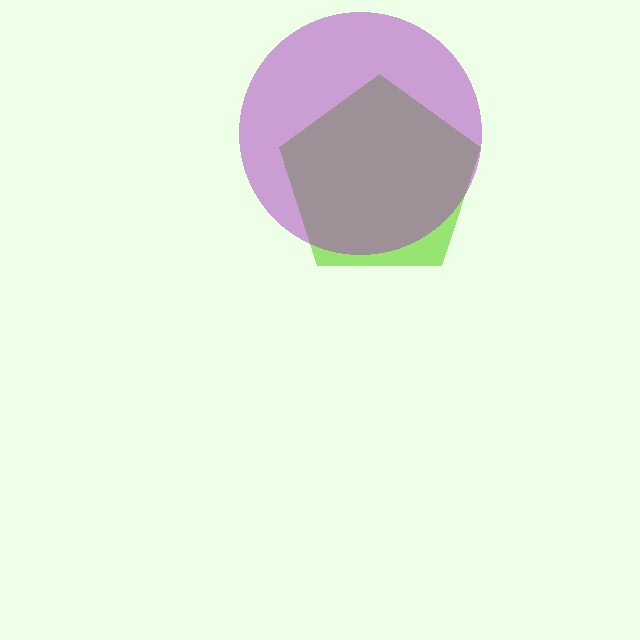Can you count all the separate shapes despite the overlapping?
Yes, there are 2 separate shapes.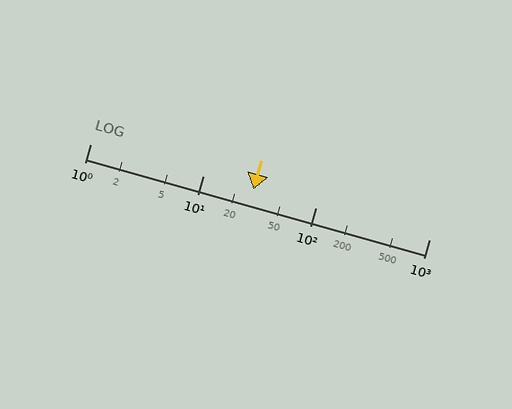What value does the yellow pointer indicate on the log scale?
The pointer indicates approximately 28.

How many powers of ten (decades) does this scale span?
The scale spans 3 decades, from 1 to 1000.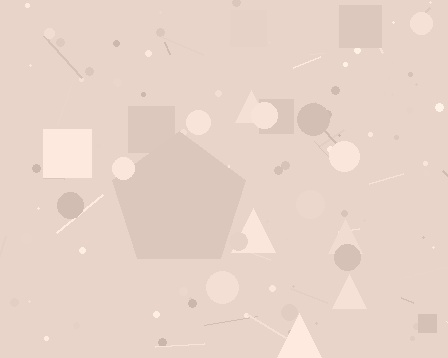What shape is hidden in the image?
A pentagon is hidden in the image.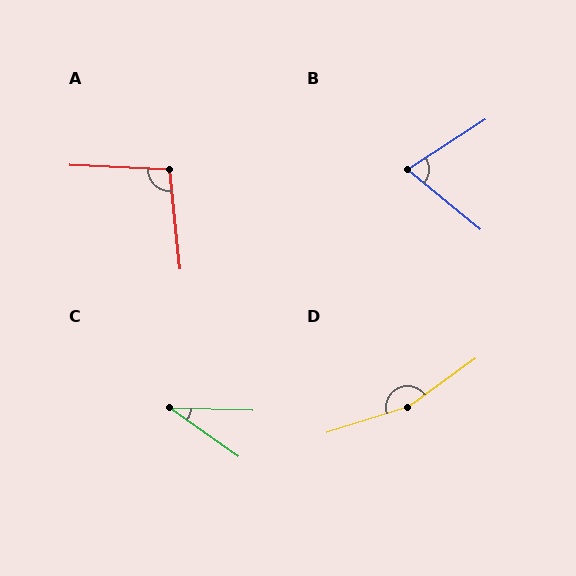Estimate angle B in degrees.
Approximately 72 degrees.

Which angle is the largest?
D, at approximately 162 degrees.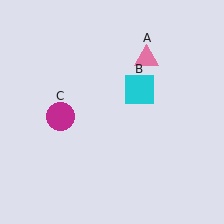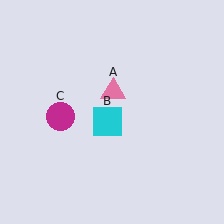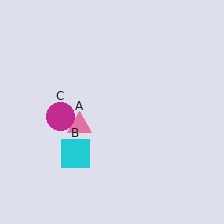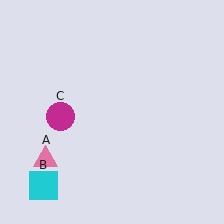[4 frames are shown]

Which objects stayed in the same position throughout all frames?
Magenta circle (object C) remained stationary.